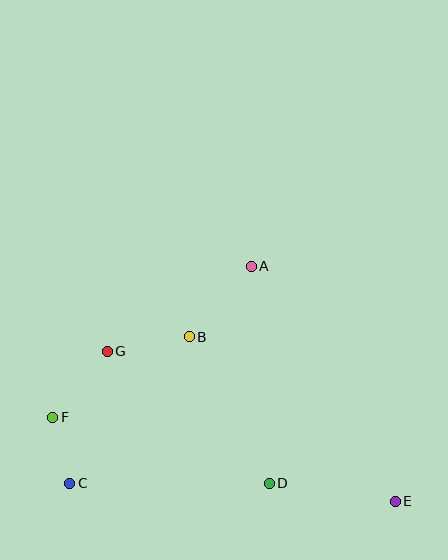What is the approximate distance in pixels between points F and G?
The distance between F and G is approximately 85 pixels.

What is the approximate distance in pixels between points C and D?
The distance between C and D is approximately 199 pixels.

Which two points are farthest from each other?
Points E and F are farthest from each other.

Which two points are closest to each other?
Points C and F are closest to each other.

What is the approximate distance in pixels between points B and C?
The distance between B and C is approximately 189 pixels.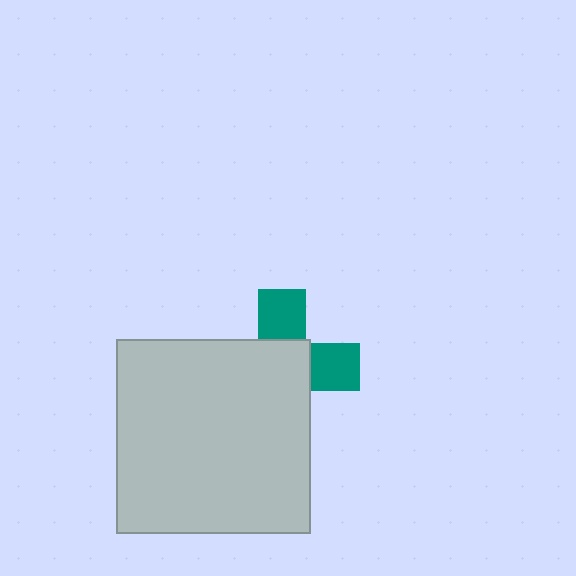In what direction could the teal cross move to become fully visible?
The teal cross could move toward the upper-right. That would shift it out from behind the light gray square entirely.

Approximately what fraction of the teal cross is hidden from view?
Roughly 63% of the teal cross is hidden behind the light gray square.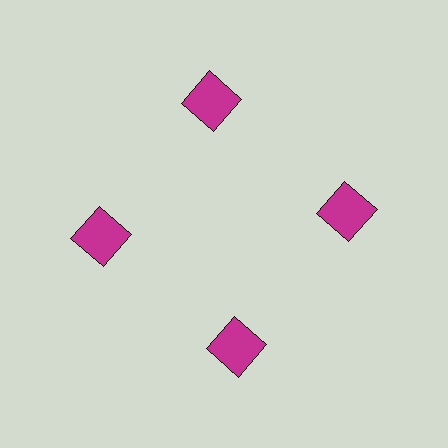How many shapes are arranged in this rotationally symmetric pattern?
There are 4 shapes, arranged in 4 groups of 1.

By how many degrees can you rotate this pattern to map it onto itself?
The pattern maps onto itself every 90 degrees of rotation.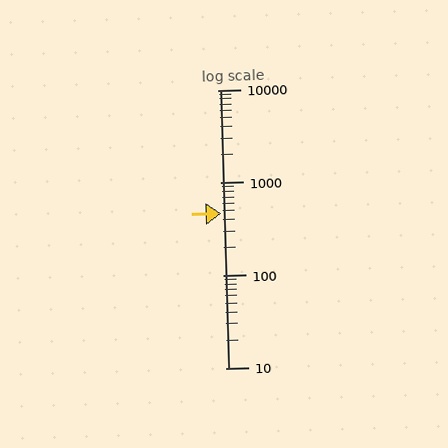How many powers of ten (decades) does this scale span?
The scale spans 3 decades, from 10 to 10000.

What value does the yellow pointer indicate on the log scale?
The pointer indicates approximately 470.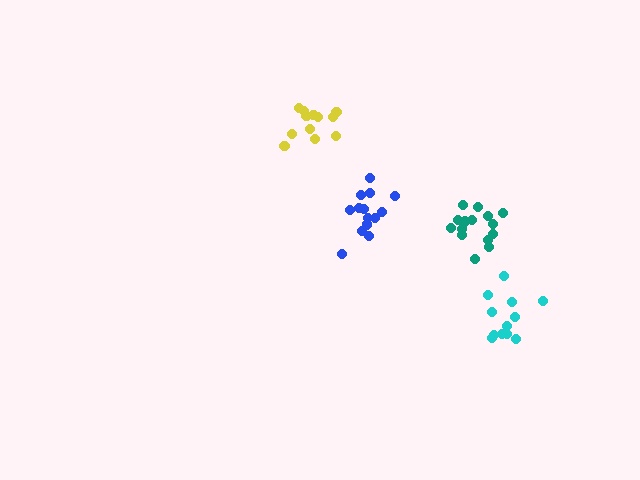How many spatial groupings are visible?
There are 4 spatial groupings.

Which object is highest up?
The yellow cluster is topmost.